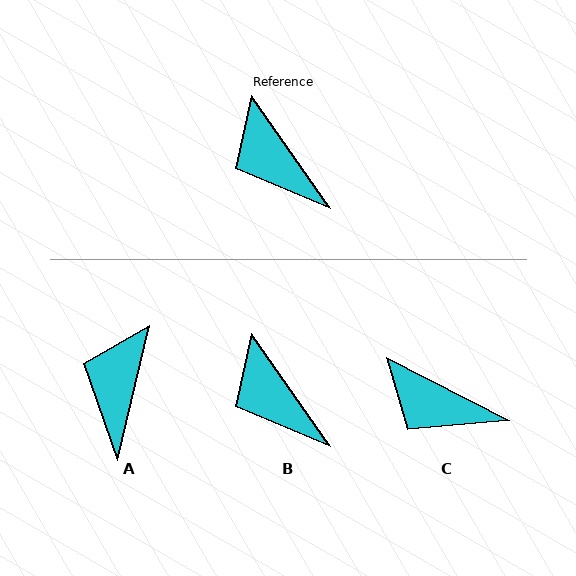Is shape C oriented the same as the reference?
No, it is off by about 28 degrees.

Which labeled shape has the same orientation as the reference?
B.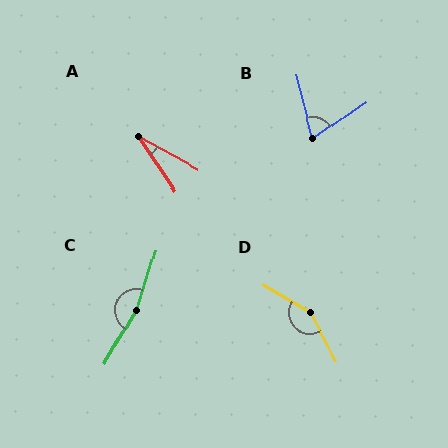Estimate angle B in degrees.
Approximately 70 degrees.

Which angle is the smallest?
A, at approximately 27 degrees.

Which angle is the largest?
C, at approximately 167 degrees.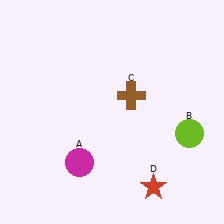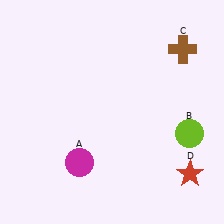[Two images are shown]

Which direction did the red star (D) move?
The red star (D) moved right.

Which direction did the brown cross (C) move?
The brown cross (C) moved right.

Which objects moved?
The objects that moved are: the brown cross (C), the red star (D).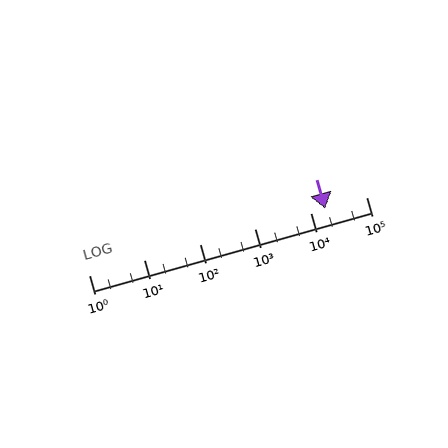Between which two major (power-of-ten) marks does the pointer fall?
The pointer is between 10000 and 100000.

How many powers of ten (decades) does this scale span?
The scale spans 5 decades, from 1 to 100000.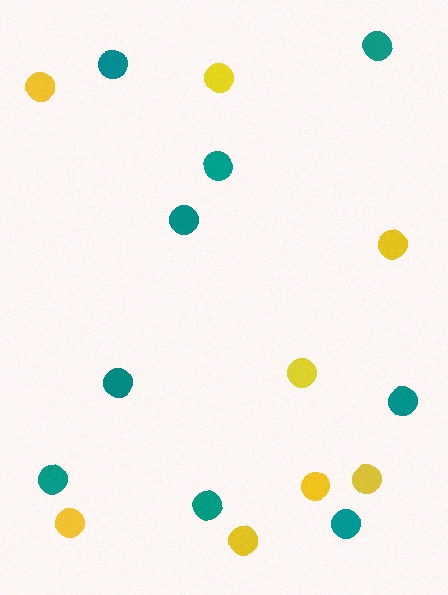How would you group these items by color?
There are 2 groups: one group of teal circles (9) and one group of yellow circles (8).